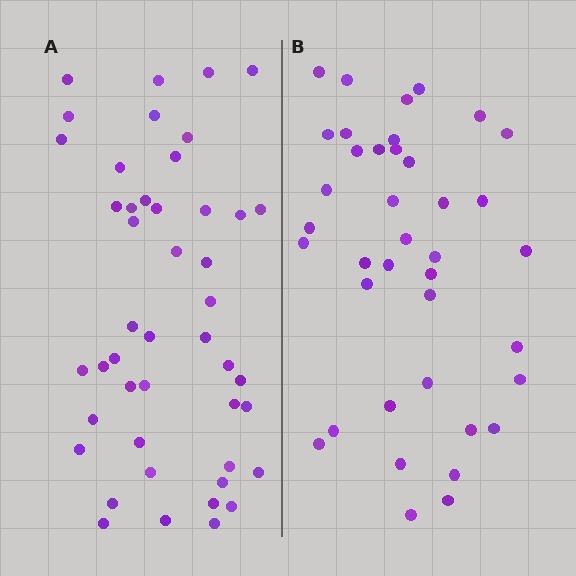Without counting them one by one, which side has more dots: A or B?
Region A (the left region) has more dots.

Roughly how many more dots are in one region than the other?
Region A has roughly 8 or so more dots than region B.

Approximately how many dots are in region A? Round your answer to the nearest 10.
About 50 dots. (The exact count is 46, which rounds to 50.)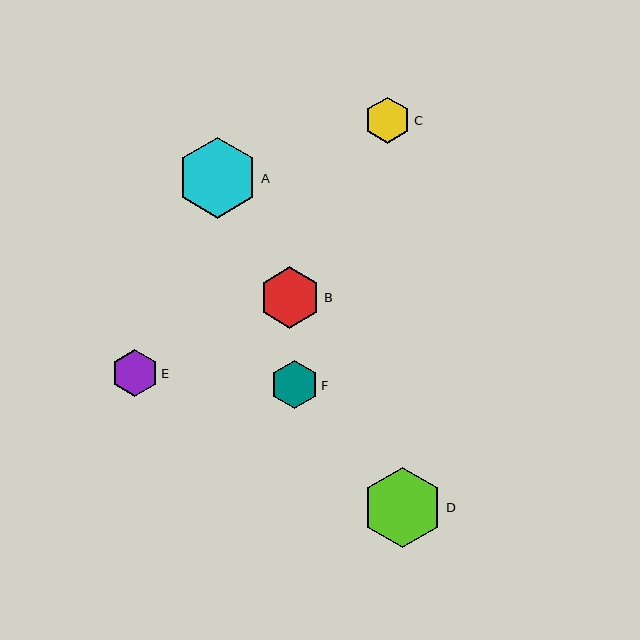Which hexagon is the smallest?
Hexagon C is the smallest with a size of approximately 46 pixels.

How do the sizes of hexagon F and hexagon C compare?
Hexagon F and hexagon C are approximately the same size.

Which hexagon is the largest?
Hexagon A is the largest with a size of approximately 81 pixels.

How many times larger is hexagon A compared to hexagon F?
Hexagon A is approximately 1.7 times the size of hexagon F.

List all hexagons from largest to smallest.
From largest to smallest: A, D, B, F, E, C.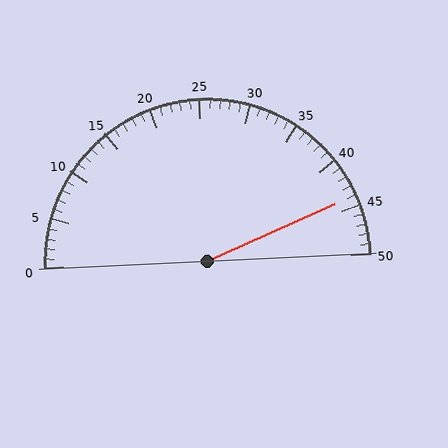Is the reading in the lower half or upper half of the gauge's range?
The reading is in the upper half of the range (0 to 50).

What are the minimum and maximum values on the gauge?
The gauge ranges from 0 to 50.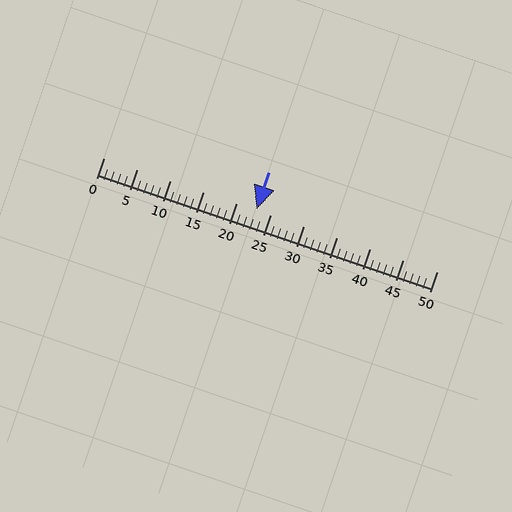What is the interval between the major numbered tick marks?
The major tick marks are spaced 5 units apart.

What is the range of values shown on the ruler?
The ruler shows values from 0 to 50.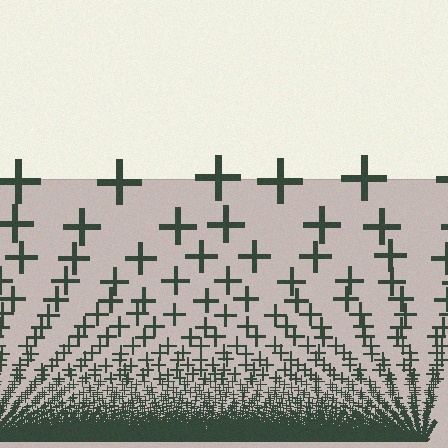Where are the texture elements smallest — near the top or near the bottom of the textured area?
Near the bottom.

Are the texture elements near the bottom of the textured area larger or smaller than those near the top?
Smaller. The gradient is inverted — elements near the bottom are smaller and denser.